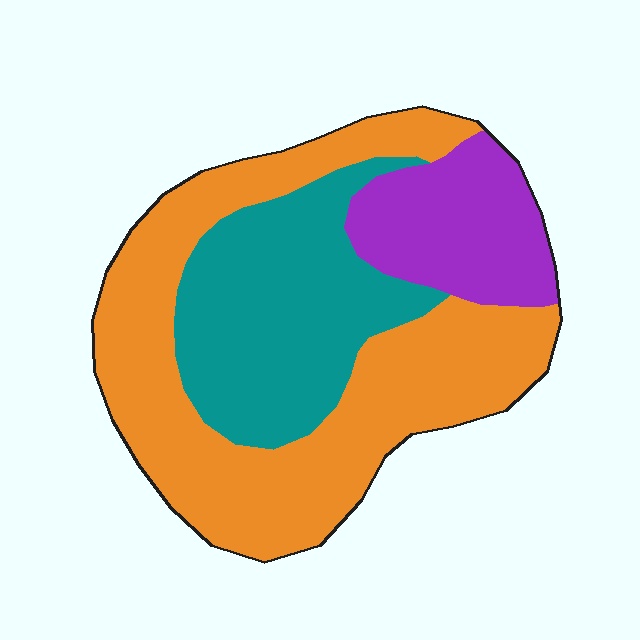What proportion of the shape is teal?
Teal covers 30% of the shape.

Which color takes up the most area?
Orange, at roughly 50%.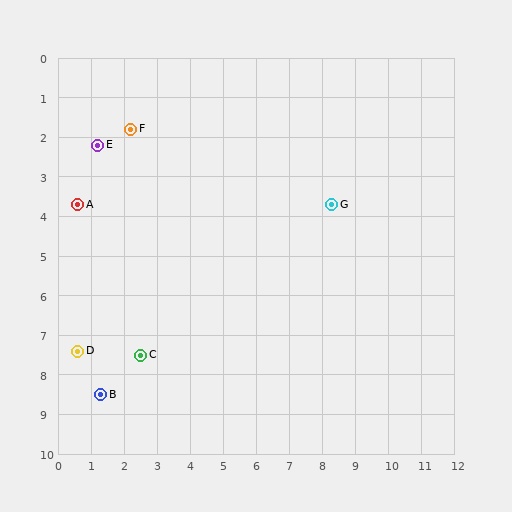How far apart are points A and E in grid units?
Points A and E are about 1.6 grid units apart.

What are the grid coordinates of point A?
Point A is at approximately (0.6, 3.7).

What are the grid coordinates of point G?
Point G is at approximately (8.3, 3.7).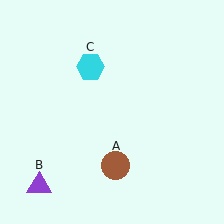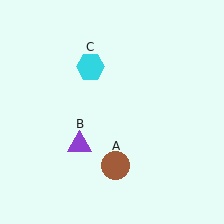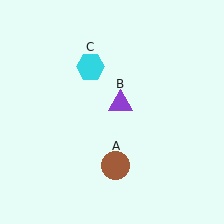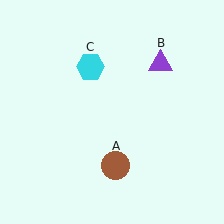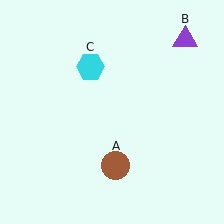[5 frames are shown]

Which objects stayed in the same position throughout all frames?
Brown circle (object A) and cyan hexagon (object C) remained stationary.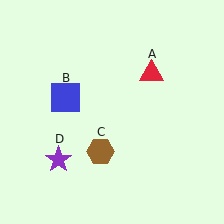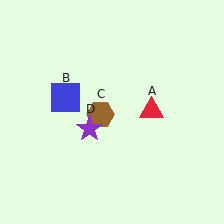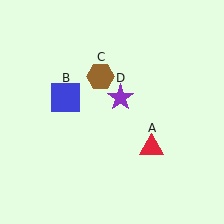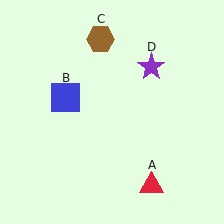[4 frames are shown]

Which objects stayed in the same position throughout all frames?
Blue square (object B) remained stationary.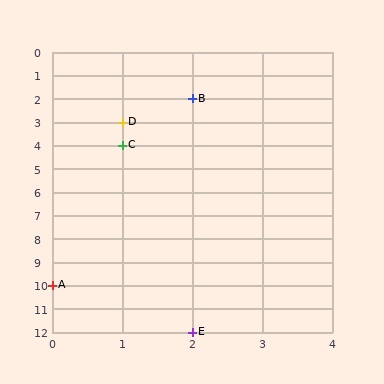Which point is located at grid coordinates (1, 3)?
Point D is at (1, 3).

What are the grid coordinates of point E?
Point E is at grid coordinates (2, 12).